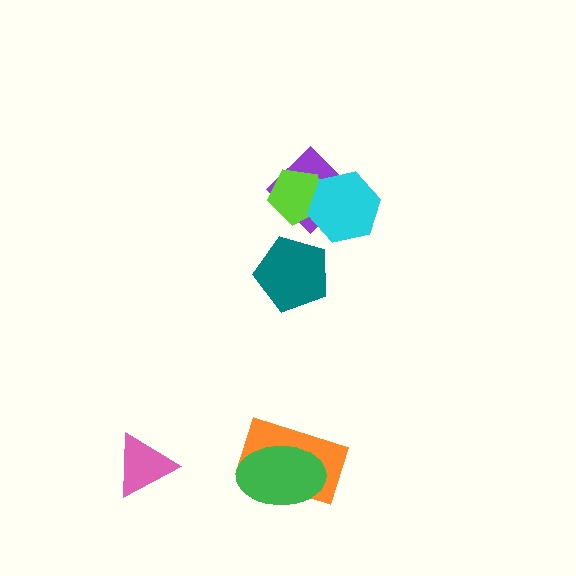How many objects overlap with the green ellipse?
1 object overlaps with the green ellipse.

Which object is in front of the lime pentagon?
The cyan hexagon is in front of the lime pentagon.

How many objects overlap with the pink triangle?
0 objects overlap with the pink triangle.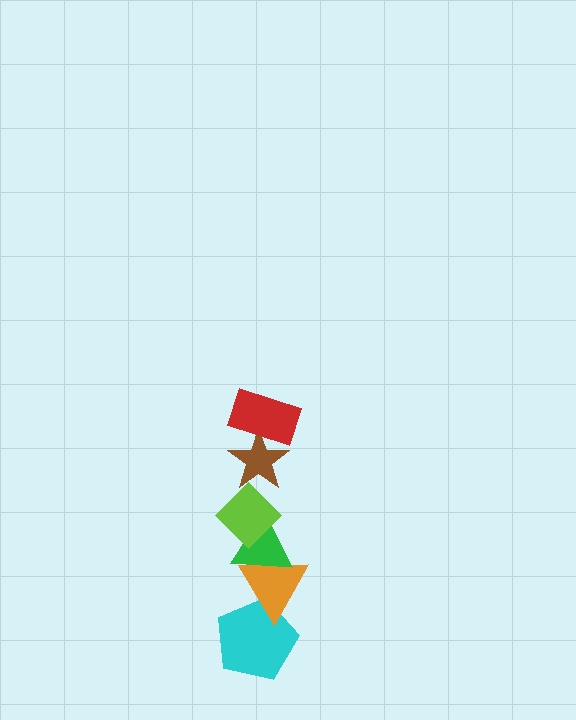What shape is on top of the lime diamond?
The brown star is on top of the lime diamond.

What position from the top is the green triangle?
The green triangle is 4th from the top.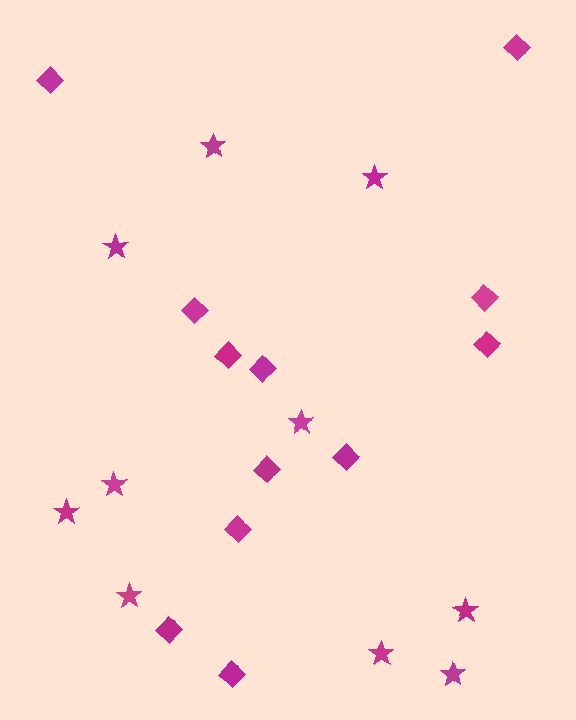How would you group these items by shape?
There are 2 groups: one group of stars (10) and one group of diamonds (12).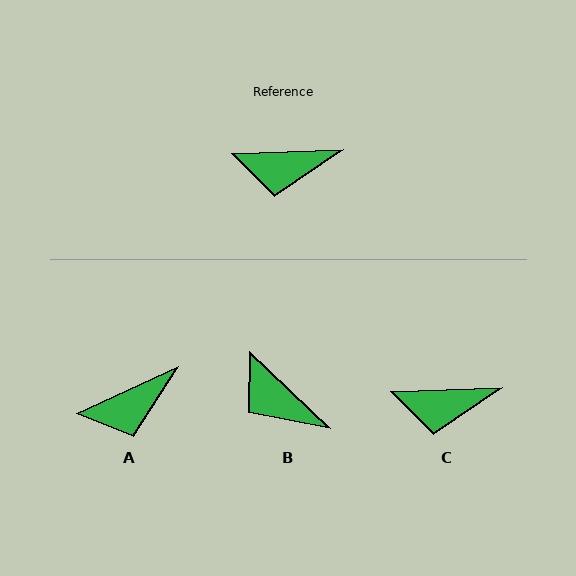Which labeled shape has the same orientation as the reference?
C.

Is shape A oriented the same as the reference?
No, it is off by about 23 degrees.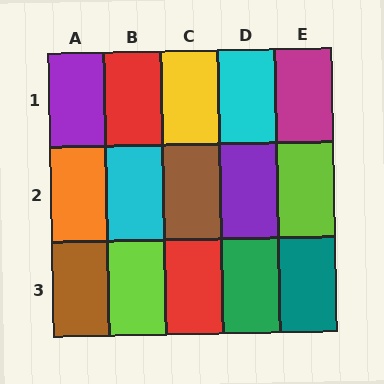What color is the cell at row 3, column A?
Brown.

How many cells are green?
1 cell is green.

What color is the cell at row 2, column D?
Purple.